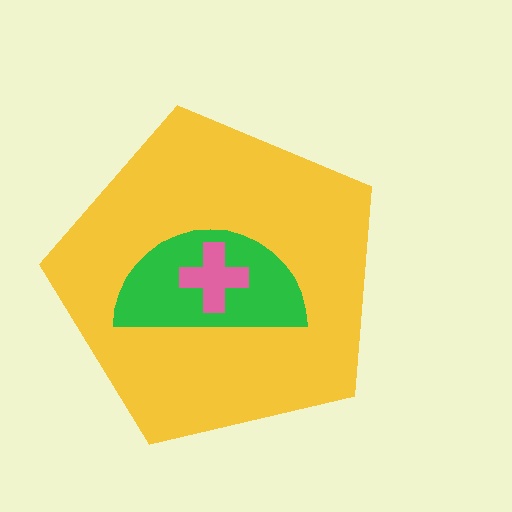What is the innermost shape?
The pink cross.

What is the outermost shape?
The yellow pentagon.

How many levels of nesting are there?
3.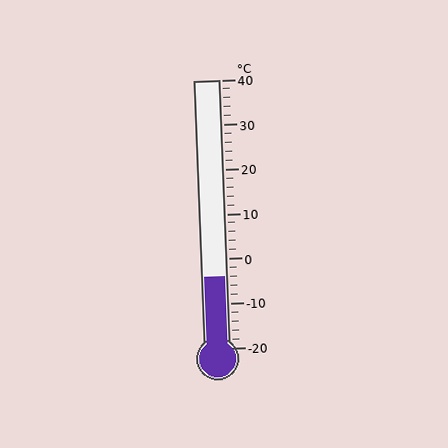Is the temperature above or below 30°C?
The temperature is below 30°C.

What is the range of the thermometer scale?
The thermometer scale ranges from -20°C to 40°C.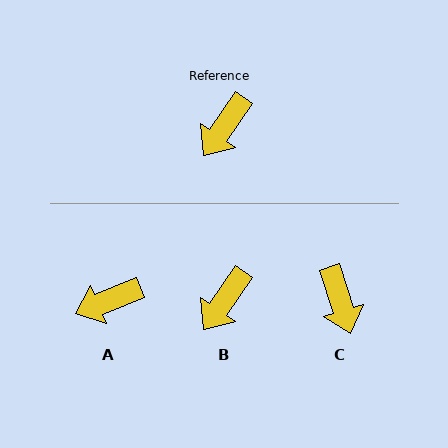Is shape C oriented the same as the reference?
No, it is off by about 53 degrees.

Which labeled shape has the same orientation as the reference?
B.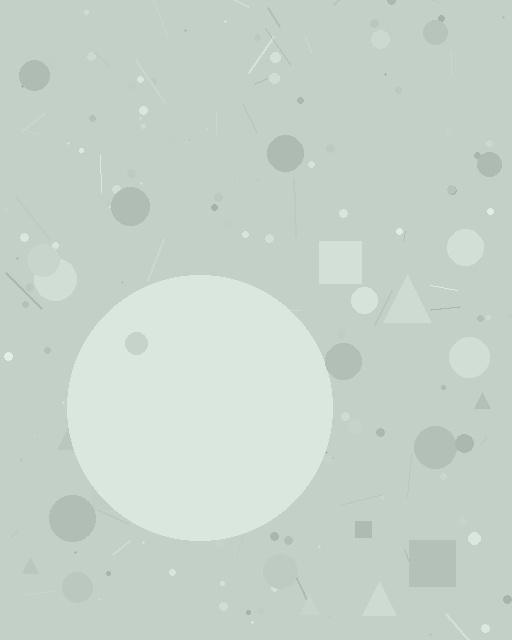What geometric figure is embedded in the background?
A circle is embedded in the background.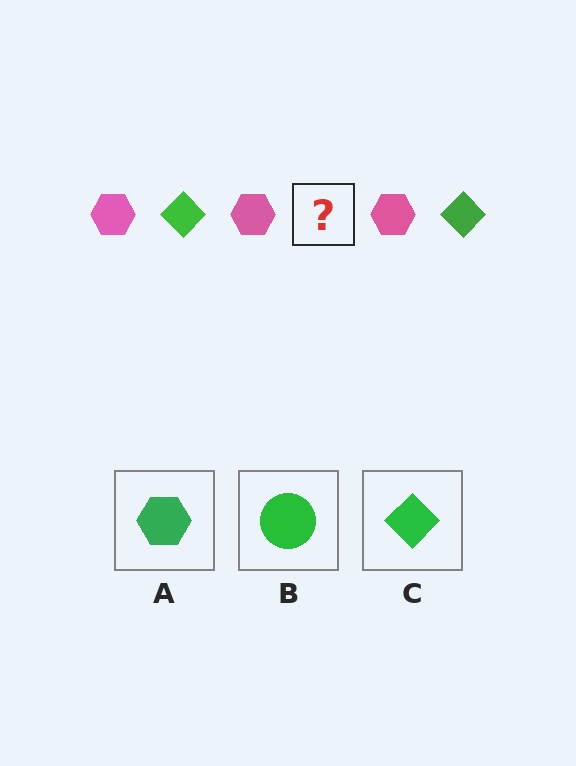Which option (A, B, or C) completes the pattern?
C.